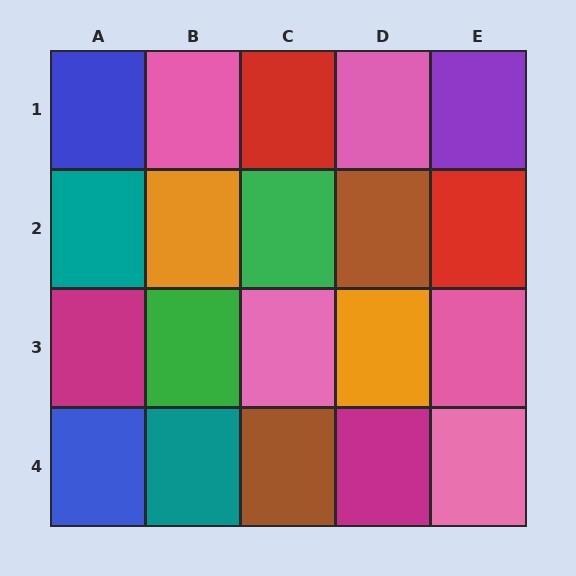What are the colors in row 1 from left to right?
Blue, pink, red, pink, purple.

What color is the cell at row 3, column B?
Green.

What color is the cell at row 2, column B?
Orange.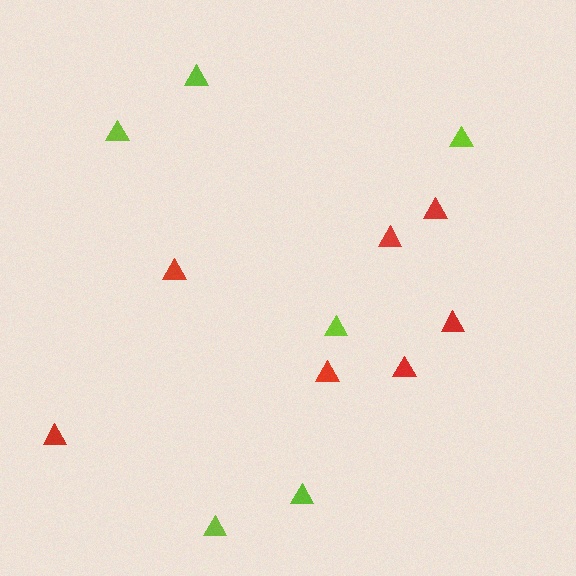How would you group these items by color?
There are 2 groups: one group of lime triangles (6) and one group of red triangles (7).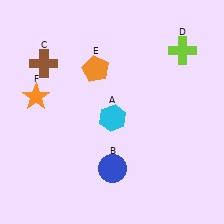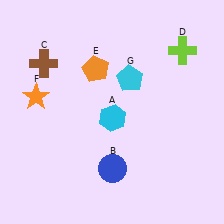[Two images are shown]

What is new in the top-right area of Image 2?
A cyan pentagon (G) was added in the top-right area of Image 2.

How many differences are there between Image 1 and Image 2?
There is 1 difference between the two images.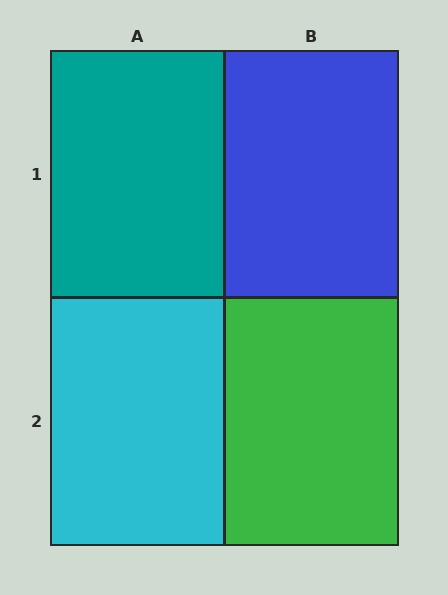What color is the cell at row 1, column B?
Blue.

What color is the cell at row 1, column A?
Teal.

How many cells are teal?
1 cell is teal.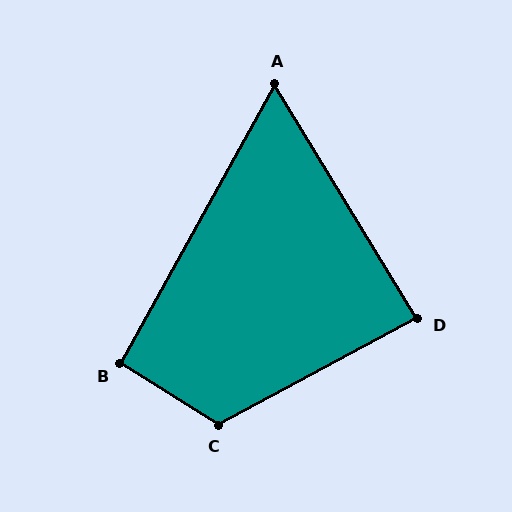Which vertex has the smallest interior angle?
A, at approximately 60 degrees.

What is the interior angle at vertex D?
Approximately 87 degrees (approximately right).